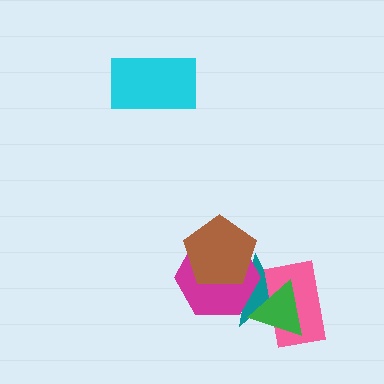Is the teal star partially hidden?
Yes, it is partially covered by another shape.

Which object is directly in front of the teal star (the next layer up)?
The pink rectangle is directly in front of the teal star.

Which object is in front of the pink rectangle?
The green triangle is in front of the pink rectangle.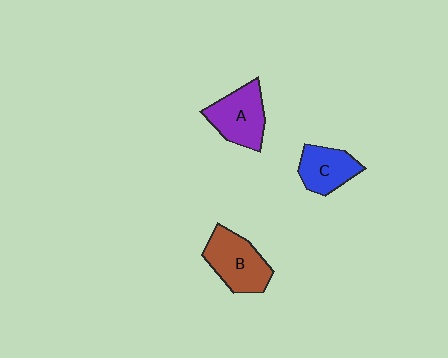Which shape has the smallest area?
Shape C (blue).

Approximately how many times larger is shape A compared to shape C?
Approximately 1.2 times.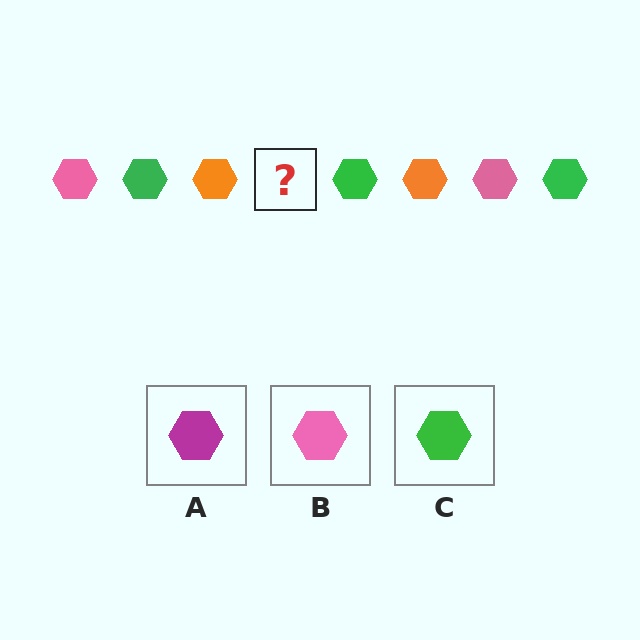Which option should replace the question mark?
Option B.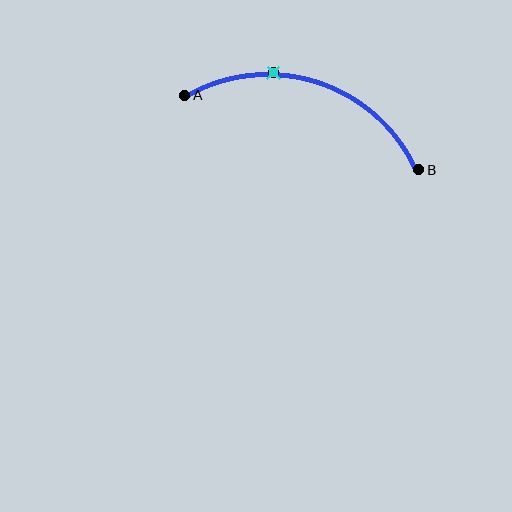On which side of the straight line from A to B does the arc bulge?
The arc bulges above the straight line connecting A and B.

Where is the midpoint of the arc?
The arc midpoint is the point on the curve farthest from the straight line joining A and B. It sits above that line.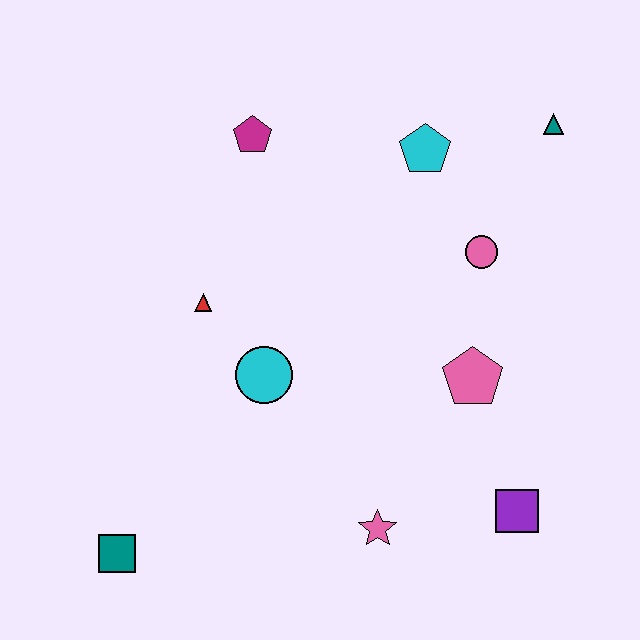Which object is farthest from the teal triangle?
The teal square is farthest from the teal triangle.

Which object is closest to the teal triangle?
The cyan pentagon is closest to the teal triangle.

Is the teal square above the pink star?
No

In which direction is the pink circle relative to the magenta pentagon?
The pink circle is to the right of the magenta pentagon.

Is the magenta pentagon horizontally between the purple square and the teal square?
Yes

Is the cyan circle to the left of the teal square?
No